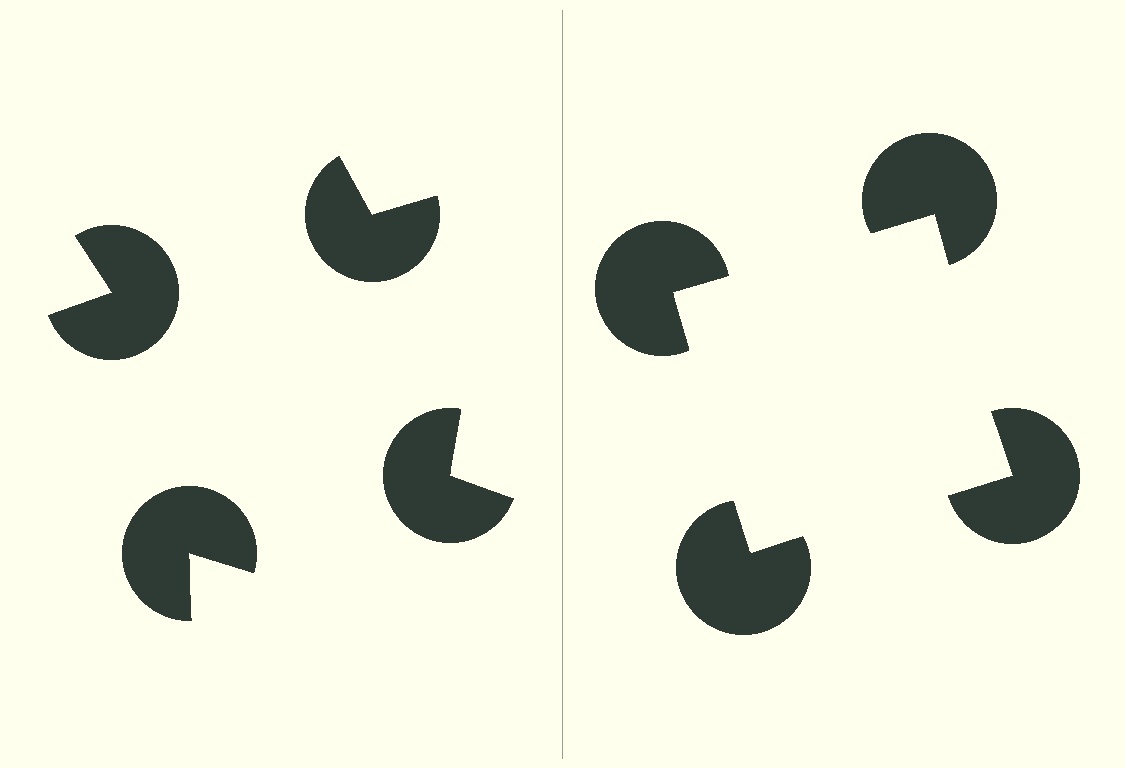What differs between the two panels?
The pac-man discs are positioned identically on both sides; only the wedge orientations differ. On the right they align to a square; on the left they are misaligned.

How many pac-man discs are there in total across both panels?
8 — 4 on each side.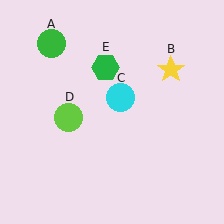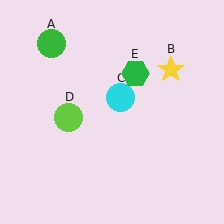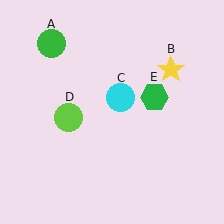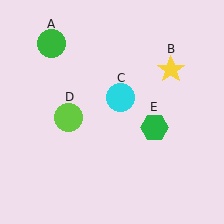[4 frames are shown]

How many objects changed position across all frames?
1 object changed position: green hexagon (object E).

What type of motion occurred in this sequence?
The green hexagon (object E) rotated clockwise around the center of the scene.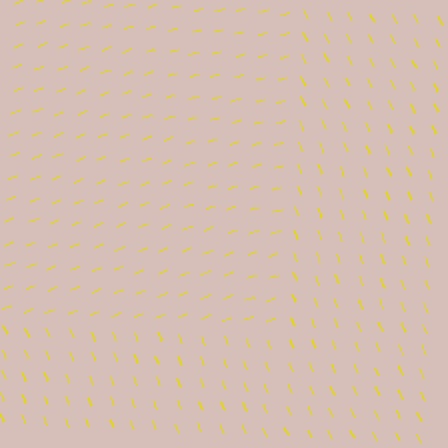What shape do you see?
I see a rectangle.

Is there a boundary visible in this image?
Yes, there is a texture boundary formed by a change in line orientation.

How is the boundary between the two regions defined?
The boundary is defined purely by a change in line orientation (approximately 83 degrees difference). All lines are the same color and thickness.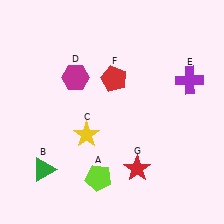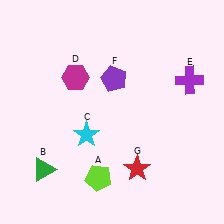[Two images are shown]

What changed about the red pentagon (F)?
In Image 1, F is red. In Image 2, it changed to purple.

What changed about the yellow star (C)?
In Image 1, C is yellow. In Image 2, it changed to cyan.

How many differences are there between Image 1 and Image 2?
There are 2 differences between the two images.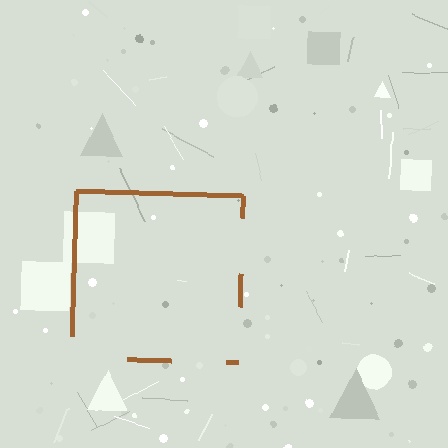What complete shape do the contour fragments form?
The contour fragments form a square.